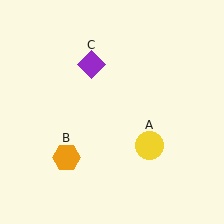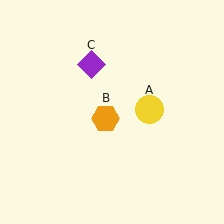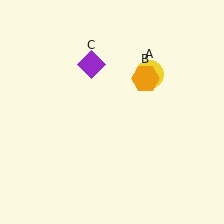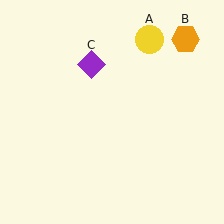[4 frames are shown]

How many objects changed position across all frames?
2 objects changed position: yellow circle (object A), orange hexagon (object B).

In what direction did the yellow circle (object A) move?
The yellow circle (object A) moved up.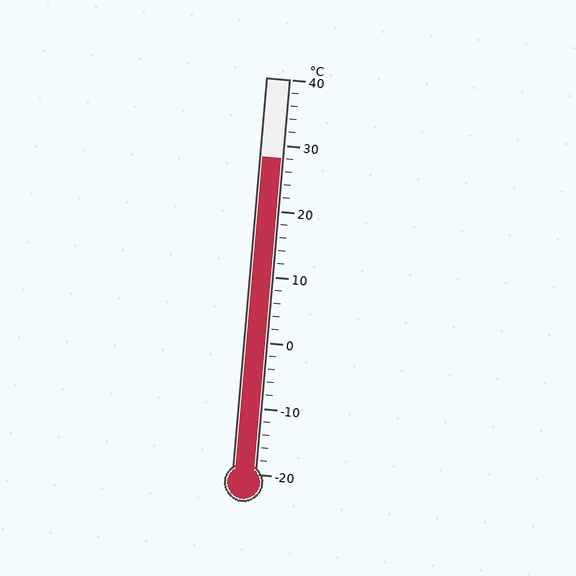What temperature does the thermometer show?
The thermometer shows approximately 28°C.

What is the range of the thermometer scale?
The thermometer scale ranges from -20°C to 40°C.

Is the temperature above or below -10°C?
The temperature is above -10°C.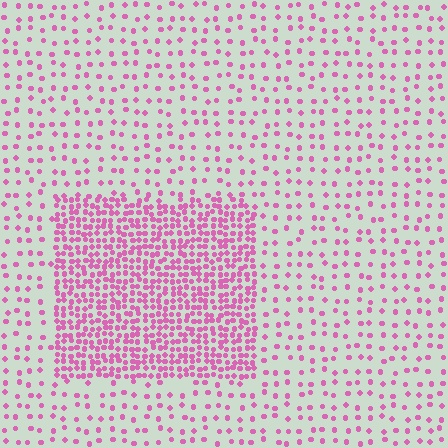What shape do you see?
I see a rectangle.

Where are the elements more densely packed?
The elements are more densely packed inside the rectangle boundary.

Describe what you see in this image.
The image contains small pink elements arranged at two different densities. A rectangle-shaped region is visible where the elements are more densely packed than the surrounding area.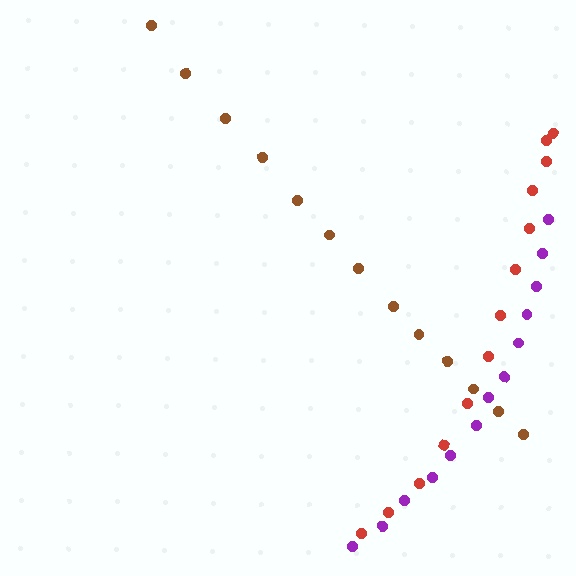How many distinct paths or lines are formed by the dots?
There are 3 distinct paths.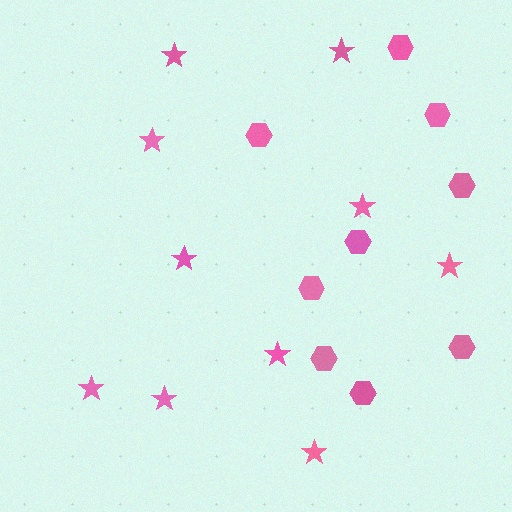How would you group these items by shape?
There are 2 groups: one group of stars (10) and one group of hexagons (9).